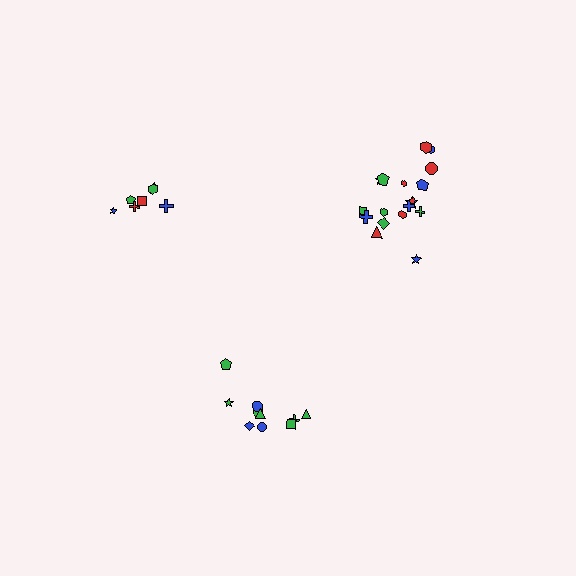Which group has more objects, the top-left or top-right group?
The top-right group.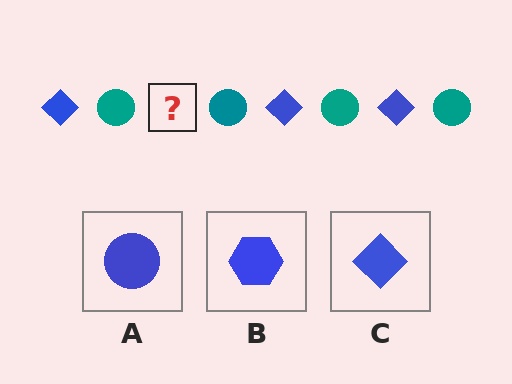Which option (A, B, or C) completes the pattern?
C.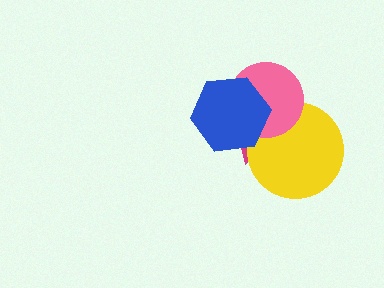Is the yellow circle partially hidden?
Yes, it is partially covered by another shape.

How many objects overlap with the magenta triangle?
3 objects overlap with the magenta triangle.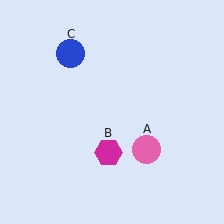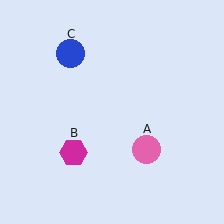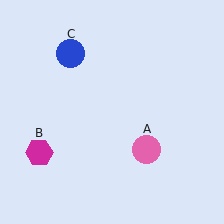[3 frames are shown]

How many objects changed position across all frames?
1 object changed position: magenta hexagon (object B).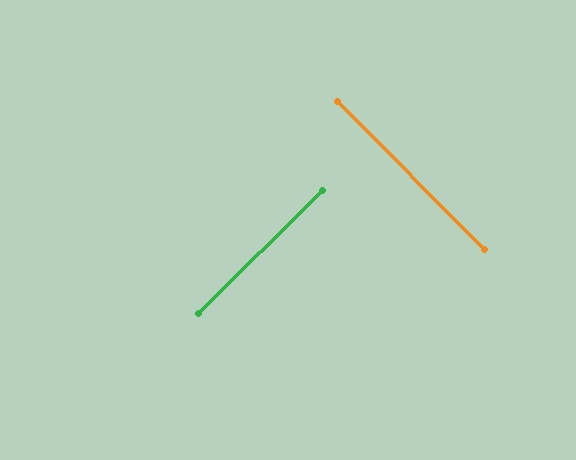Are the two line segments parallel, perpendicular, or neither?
Perpendicular — they meet at approximately 90°.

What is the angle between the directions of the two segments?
Approximately 90 degrees.